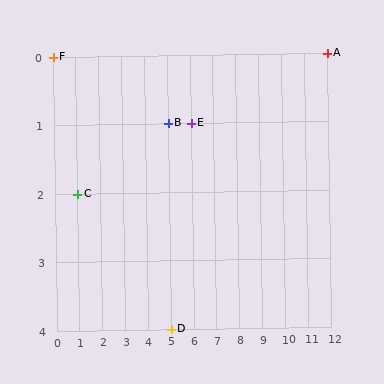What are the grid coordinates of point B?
Point B is at grid coordinates (5, 1).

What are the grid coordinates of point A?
Point A is at grid coordinates (12, 0).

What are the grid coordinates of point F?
Point F is at grid coordinates (0, 0).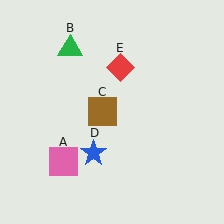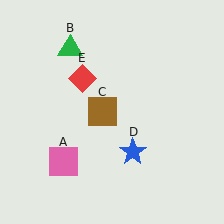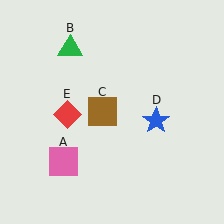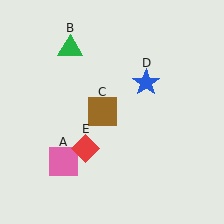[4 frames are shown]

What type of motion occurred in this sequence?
The blue star (object D), red diamond (object E) rotated counterclockwise around the center of the scene.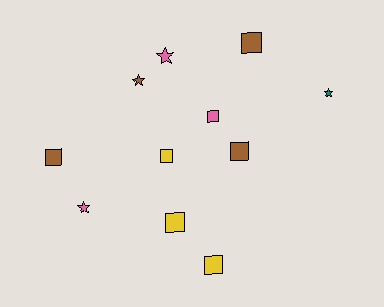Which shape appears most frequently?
Square, with 7 objects.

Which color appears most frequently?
Brown, with 4 objects.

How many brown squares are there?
There are 3 brown squares.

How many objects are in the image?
There are 11 objects.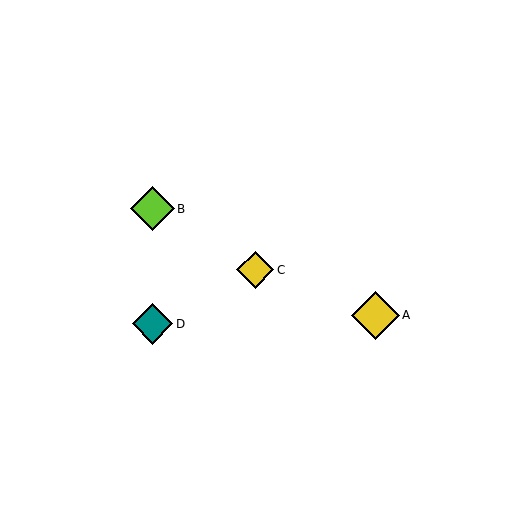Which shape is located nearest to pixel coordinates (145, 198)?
The lime diamond (labeled B) at (152, 209) is nearest to that location.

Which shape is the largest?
The yellow diamond (labeled A) is the largest.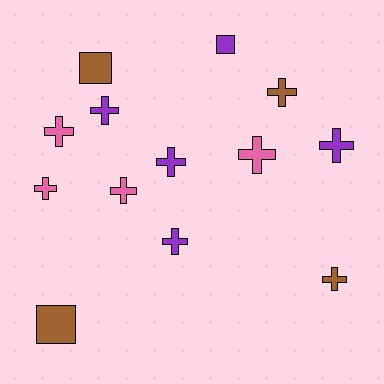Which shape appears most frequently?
Cross, with 10 objects.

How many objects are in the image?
There are 13 objects.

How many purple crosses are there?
There are 4 purple crosses.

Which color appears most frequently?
Purple, with 5 objects.